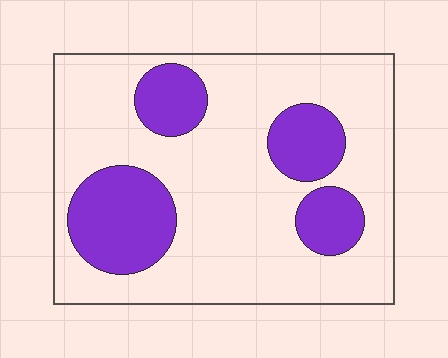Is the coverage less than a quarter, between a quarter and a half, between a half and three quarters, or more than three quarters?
Between a quarter and a half.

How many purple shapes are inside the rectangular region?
4.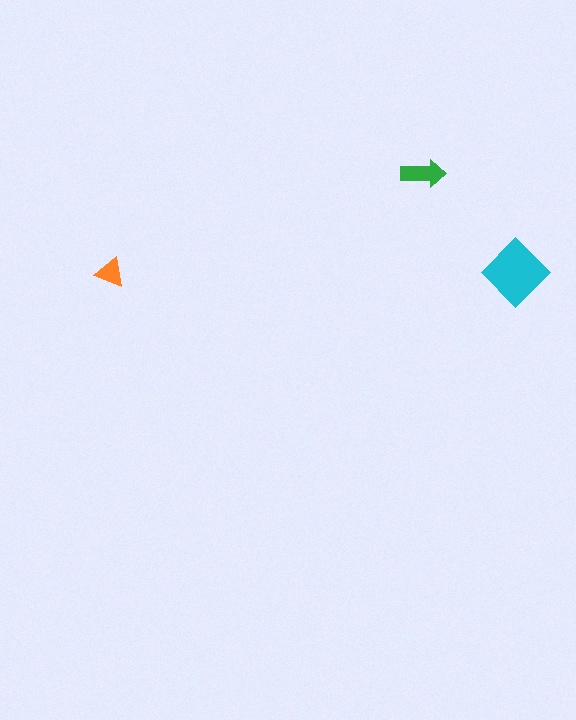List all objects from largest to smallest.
The cyan diamond, the green arrow, the orange triangle.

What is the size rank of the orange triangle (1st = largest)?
3rd.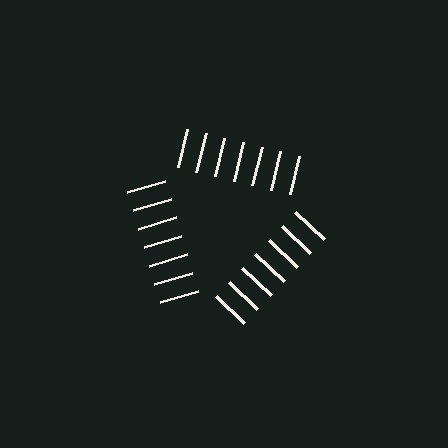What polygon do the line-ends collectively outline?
An illusory triangle — the line segments terminate on its edges but no continuous stroke is drawn.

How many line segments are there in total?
21 — 7 along each of the 3 edges.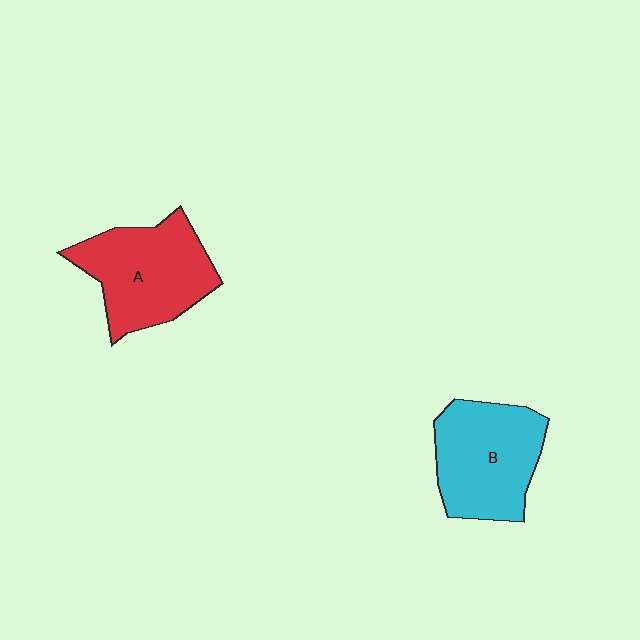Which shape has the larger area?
Shape A (red).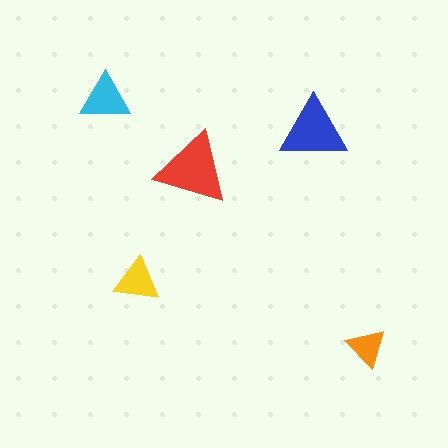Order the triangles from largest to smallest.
the red one, the blue one, the cyan one, the yellow one, the orange one.